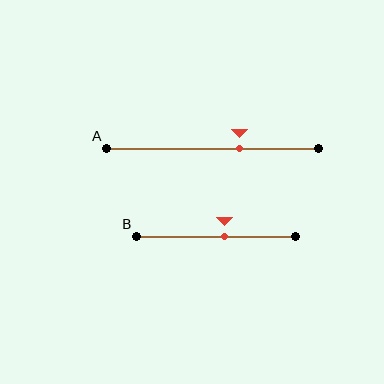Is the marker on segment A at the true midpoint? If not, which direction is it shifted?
No, the marker on segment A is shifted to the right by about 13% of the segment length.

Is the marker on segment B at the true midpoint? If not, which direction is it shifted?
No, the marker on segment B is shifted to the right by about 5% of the segment length.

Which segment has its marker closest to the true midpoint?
Segment B has its marker closest to the true midpoint.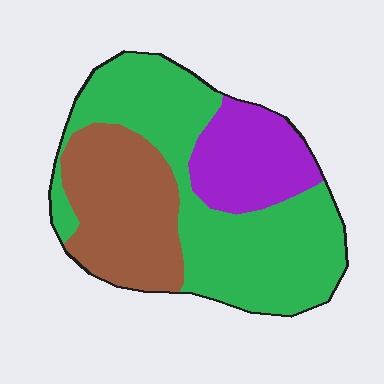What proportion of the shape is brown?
Brown covers around 30% of the shape.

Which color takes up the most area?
Green, at roughly 50%.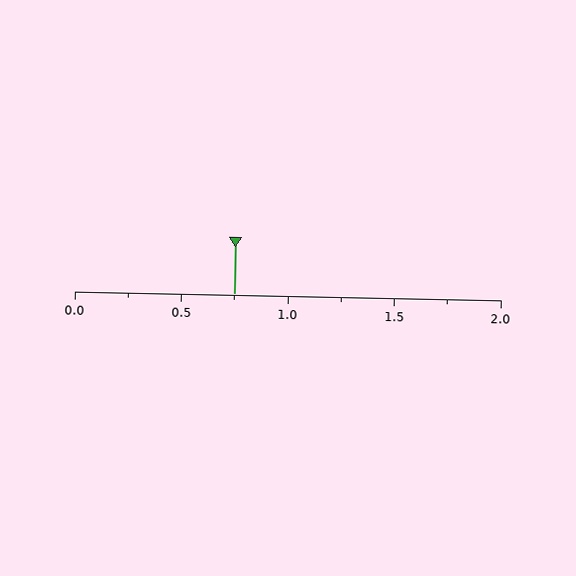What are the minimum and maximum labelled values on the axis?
The axis runs from 0.0 to 2.0.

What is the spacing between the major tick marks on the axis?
The major ticks are spaced 0.5 apart.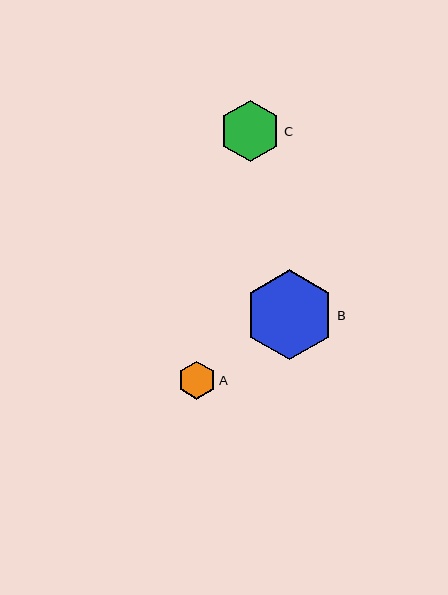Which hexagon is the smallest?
Hexagon A is the smallest with a size of approximately 38 pixels.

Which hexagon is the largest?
Hexagon B is the largest with a size of approximately 90 pixels.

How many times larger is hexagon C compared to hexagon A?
Hexagon C is approximately 1.6 times the size of hexagon A.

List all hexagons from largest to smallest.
From largest to smallest: B, C, A.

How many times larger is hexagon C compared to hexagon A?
Hexagon C is approximately 1.6 times the size of hexagon A.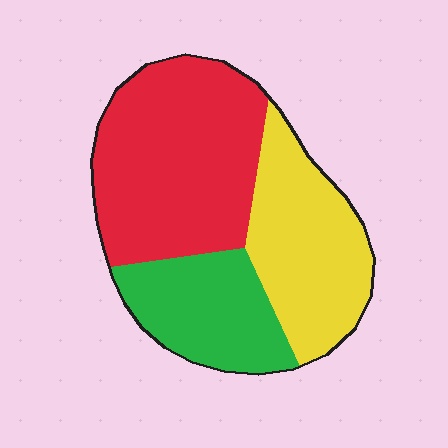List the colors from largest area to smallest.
From largest to smallest: red, yellow, green.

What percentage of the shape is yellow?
Yellow covers roughly 30% of the shape.